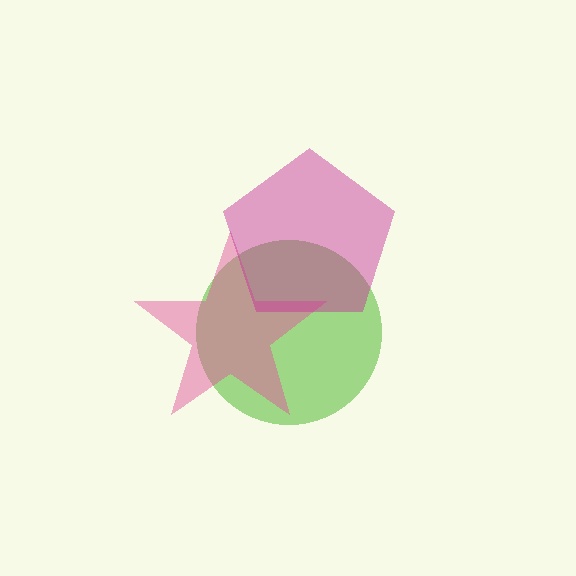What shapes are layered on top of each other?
The layered shapes are: a lime circle, a pink star, a magenta pentagon.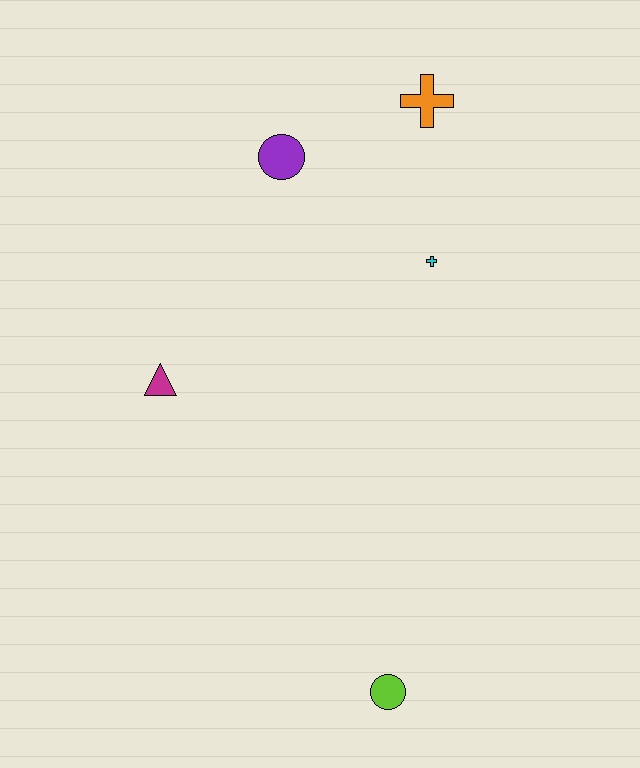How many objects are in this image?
There are 5 objects.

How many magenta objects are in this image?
There is 1 magenta object.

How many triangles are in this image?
There is 1 triangle.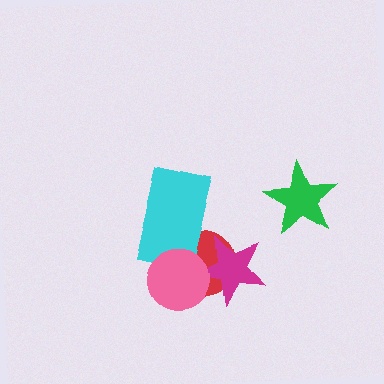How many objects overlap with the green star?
0 objects overlap with the green star.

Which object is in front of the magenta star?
The pink circle is in front of the magenta star.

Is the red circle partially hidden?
Yes, it is partially covered by another shape.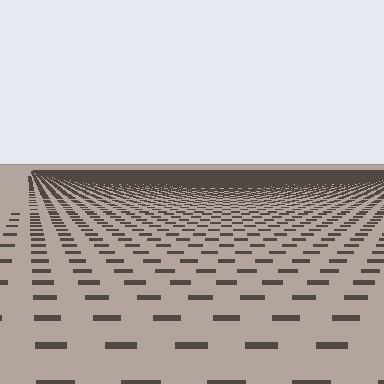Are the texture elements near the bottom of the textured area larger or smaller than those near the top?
Larger. Near the bottom, elements are closer to the viewer and appear at a bigger on-screen size.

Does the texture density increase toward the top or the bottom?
Density increases toward the top.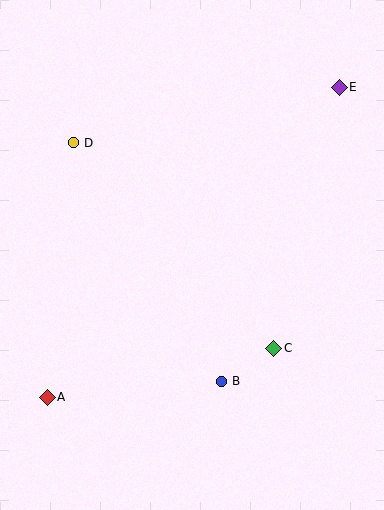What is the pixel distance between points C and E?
The distance between C and E is 269 pixels.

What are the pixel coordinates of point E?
Point E is at (339, 87).